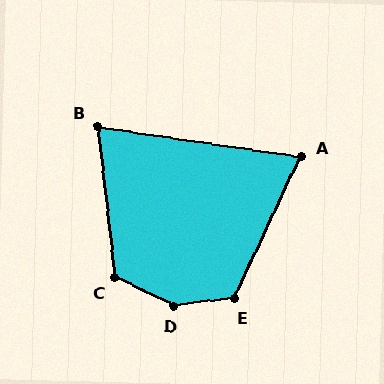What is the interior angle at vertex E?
Approximately 121 degrees (obtuse).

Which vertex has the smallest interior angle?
A, at approximately 73 degrees.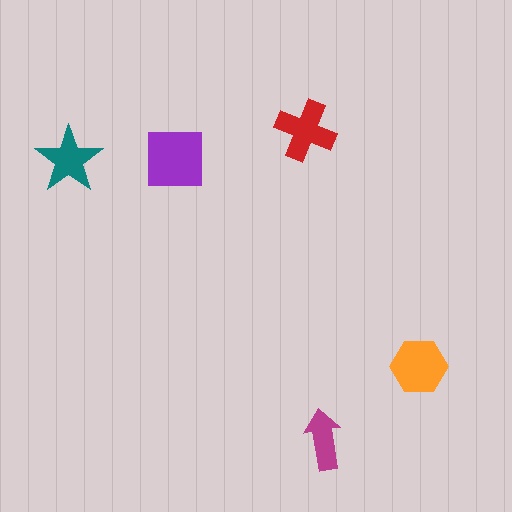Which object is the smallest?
The magenta arrow.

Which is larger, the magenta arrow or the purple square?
The purple square.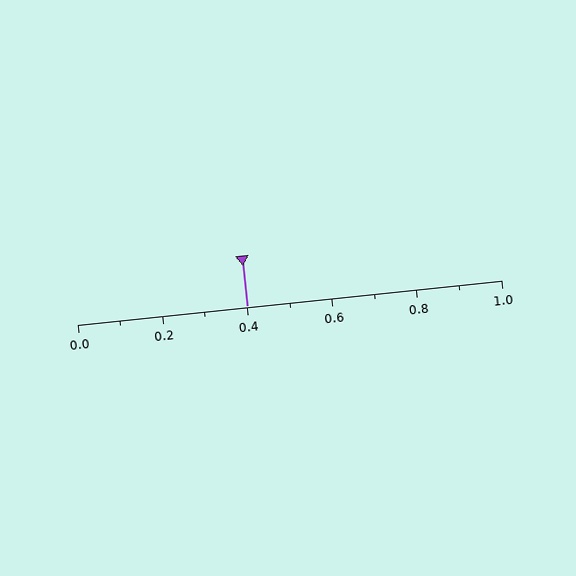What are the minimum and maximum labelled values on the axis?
The axis runs from 0.0 to 1.0.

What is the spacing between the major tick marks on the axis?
The major ticks are spaced 0.2 apart.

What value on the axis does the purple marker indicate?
The marker indicates approximately 0.4.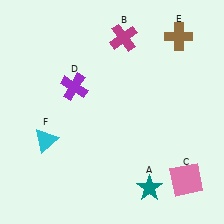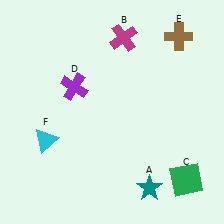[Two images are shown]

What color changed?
The square (C) changed from pink in Image 1 to green in Image 2.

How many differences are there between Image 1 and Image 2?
There is 1 difference between the two images.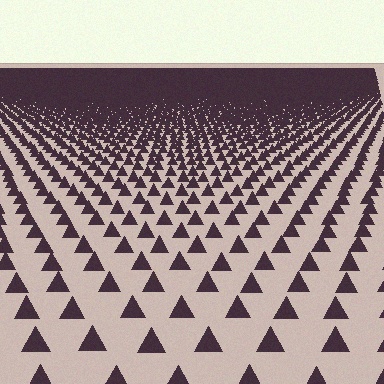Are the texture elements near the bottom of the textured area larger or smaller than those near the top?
Larger. Near the bottom, elements are closer to the viewer and appear at a bigger on-screen size.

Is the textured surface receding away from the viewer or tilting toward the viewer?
The surface is receding away from the viewer. Texture elements get smaller and denser toward the top.